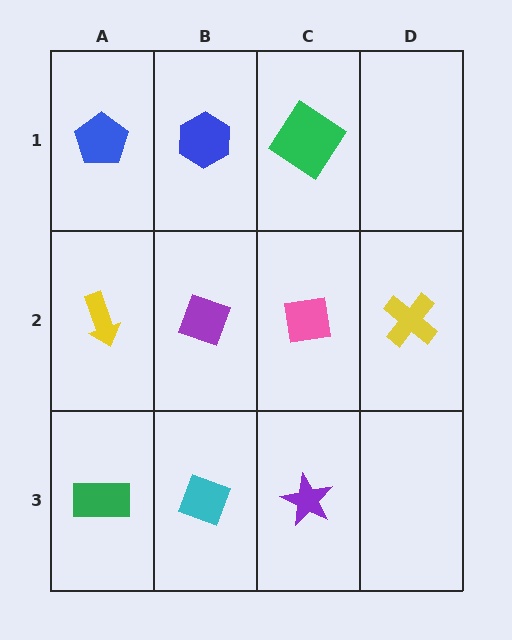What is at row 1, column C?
A green diamond.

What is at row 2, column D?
A yellow cross.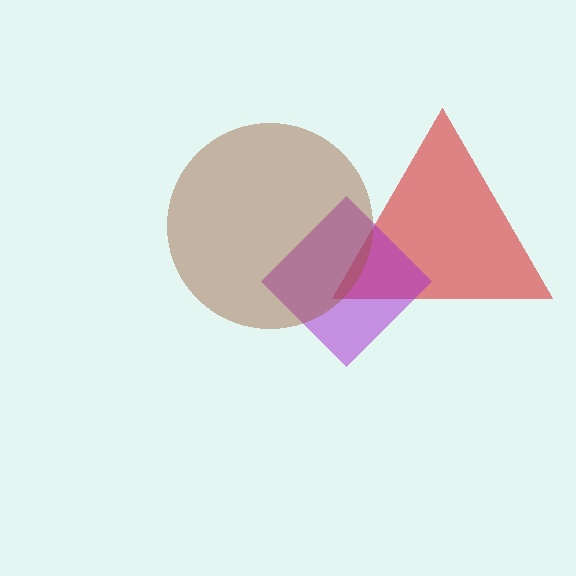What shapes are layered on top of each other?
The layered shapes are: a red triangle, a purple diamond, a brown circle.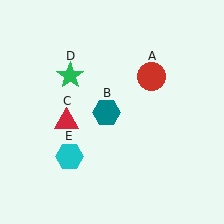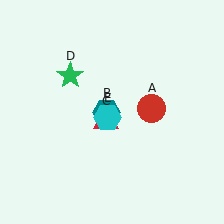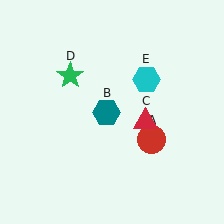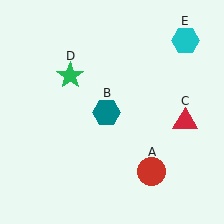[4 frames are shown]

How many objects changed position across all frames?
3 objects changed position: red circle (object A), red triangle (object C), cyan hexagon (object E).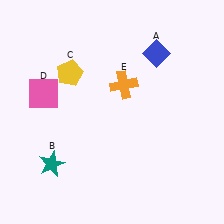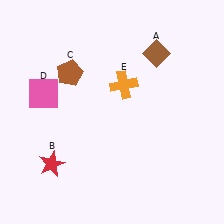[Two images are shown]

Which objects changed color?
A changed from blue to brown. B changed from teal to red. C changed from yellow to brown.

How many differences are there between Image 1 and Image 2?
There are 3 differences between the two images.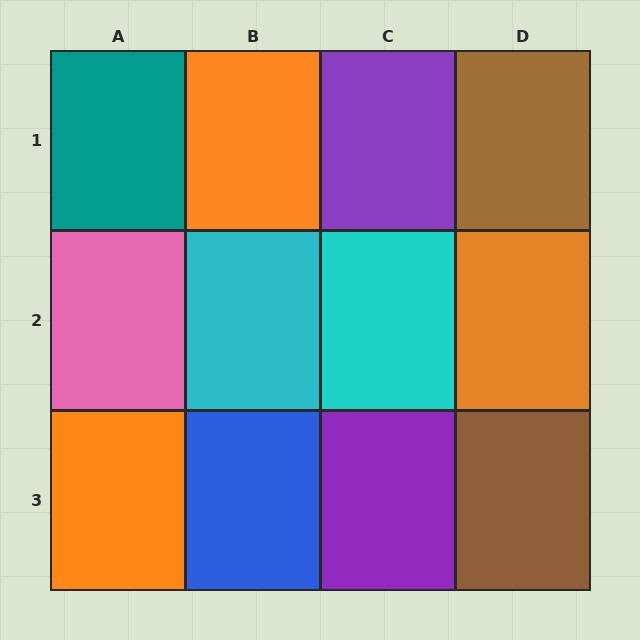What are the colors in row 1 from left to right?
Teal, orange, purple, brown.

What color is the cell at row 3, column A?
Orange.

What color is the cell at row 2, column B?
Cyan.